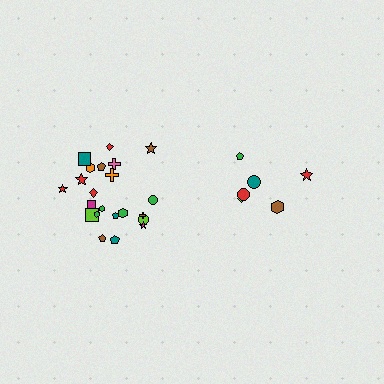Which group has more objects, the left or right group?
The left group.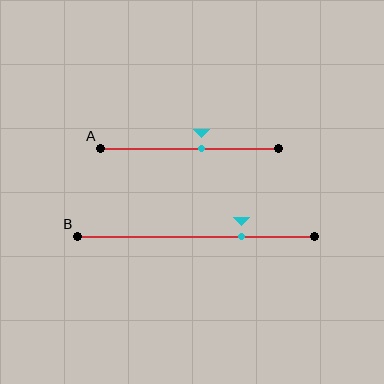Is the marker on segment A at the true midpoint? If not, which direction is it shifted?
No, the marker on segment A is shifted to the right by about 7% of the segment length.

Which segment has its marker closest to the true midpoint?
Segment A has its marker closest to the true midpoint.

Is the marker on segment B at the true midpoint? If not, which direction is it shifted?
No, the marker on segment B is shifted to the right by about 19% of the segment length.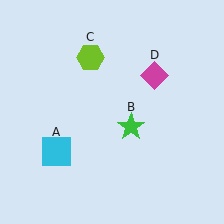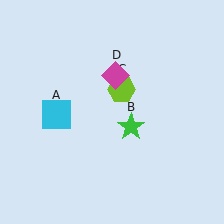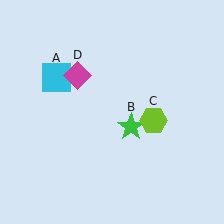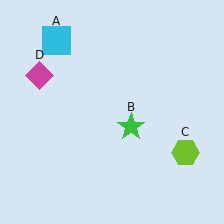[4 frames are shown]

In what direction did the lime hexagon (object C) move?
The lime hexagon (object C) moved down and to the right.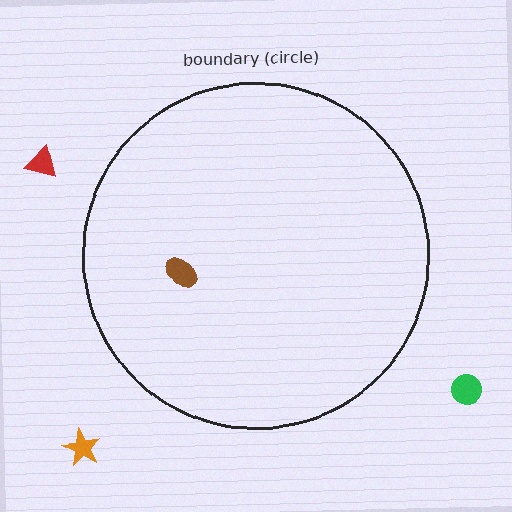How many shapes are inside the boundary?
1 inside, 3 outside.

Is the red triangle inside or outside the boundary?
Outside.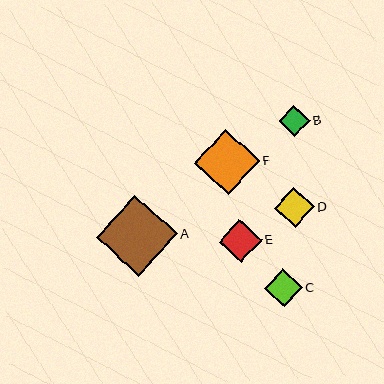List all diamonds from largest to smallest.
From largest to smallest: A, F, E, D, C, B.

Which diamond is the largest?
Diamond A is the largest with a size of approximately 81 pixels.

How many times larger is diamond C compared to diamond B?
Diamond C is approximately 1.2 times the size of diamond B.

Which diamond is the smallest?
Diamond B is the smallest with a size of approximately 31 pixels.